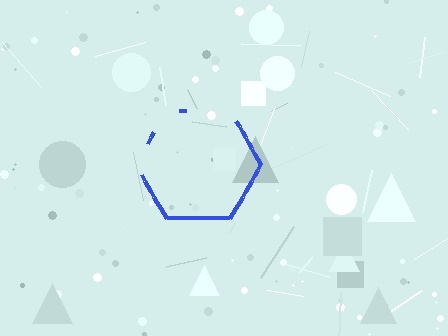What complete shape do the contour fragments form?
The contour fragments form a hexagon.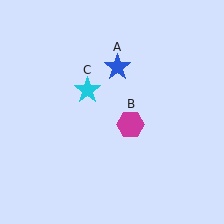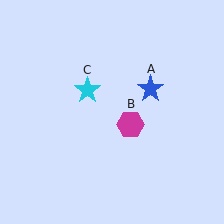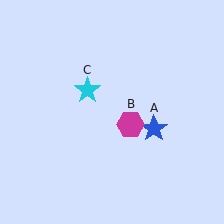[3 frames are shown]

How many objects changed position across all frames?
1 object changed position: blue star (object A).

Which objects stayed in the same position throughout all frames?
Magenta hexagon (object B) and cyan star (object C) remained stationary.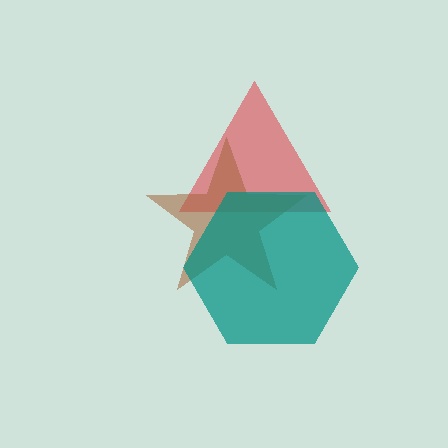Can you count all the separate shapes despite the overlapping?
Yes, there are 3 separate shapes.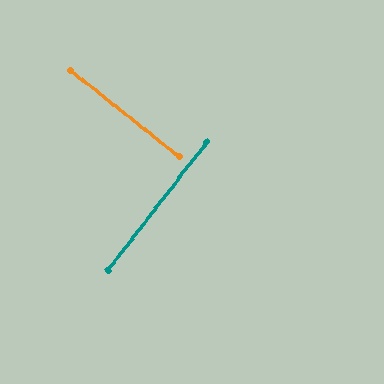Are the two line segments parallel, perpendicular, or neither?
Perpendicular — they meet at approximately 89°.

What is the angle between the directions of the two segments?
Approximately 89 degrees.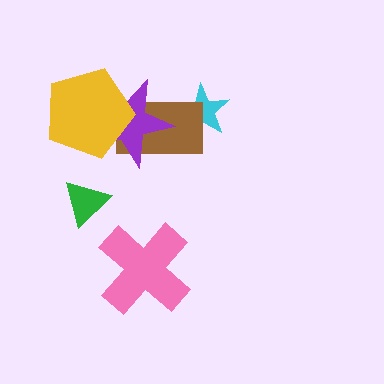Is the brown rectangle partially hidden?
Yes, it is partially covered by another shape.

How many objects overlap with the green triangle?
0 objects overlap with the green triangle.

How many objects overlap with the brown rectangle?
3 objects overlap with the brown rectangle.